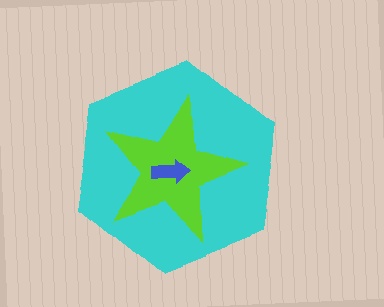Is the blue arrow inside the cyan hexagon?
Yes.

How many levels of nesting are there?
3.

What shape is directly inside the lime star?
The blue arrow.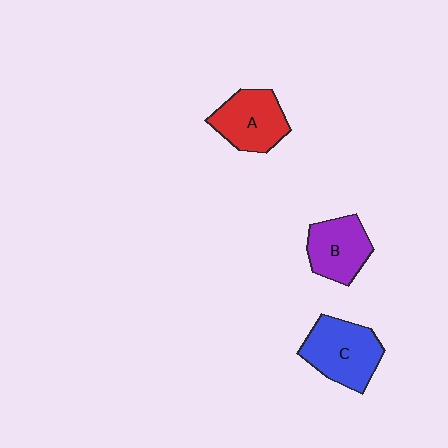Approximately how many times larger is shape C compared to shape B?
Approximately 1.2 times.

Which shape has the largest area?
Shape C (blue).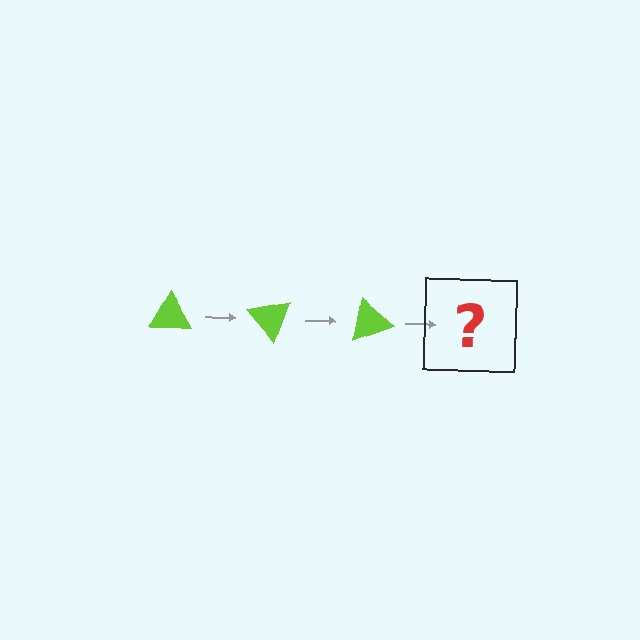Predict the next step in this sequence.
The next step is a lime triangle rotated 150 degrees.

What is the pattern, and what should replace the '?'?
The pattern is that the triangle rotates 50 degrees each step. The '?' should be a lime triangle rotated 150 degrees.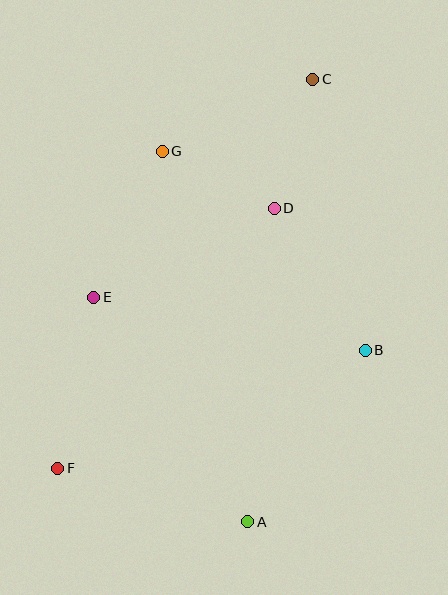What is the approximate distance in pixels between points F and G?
The distance between F and G is approximately 333 pixels.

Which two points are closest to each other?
Points D and G are closest to each other.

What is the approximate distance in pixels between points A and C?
The distance between A and C is approximately 447 pixels.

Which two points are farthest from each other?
Points C and F are farthest from each other.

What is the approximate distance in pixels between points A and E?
The distance between A and E is approximately 272 pixels.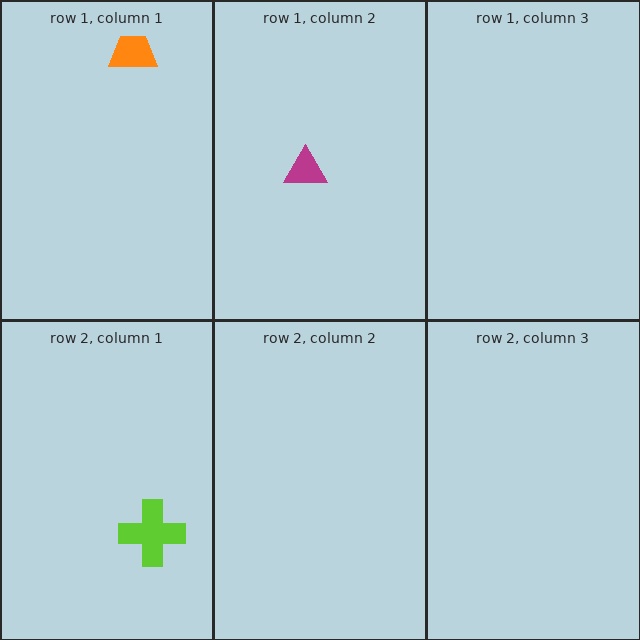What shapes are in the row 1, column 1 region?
The orange trapezoid.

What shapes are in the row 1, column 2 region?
The magenta triangle.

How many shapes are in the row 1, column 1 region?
1.